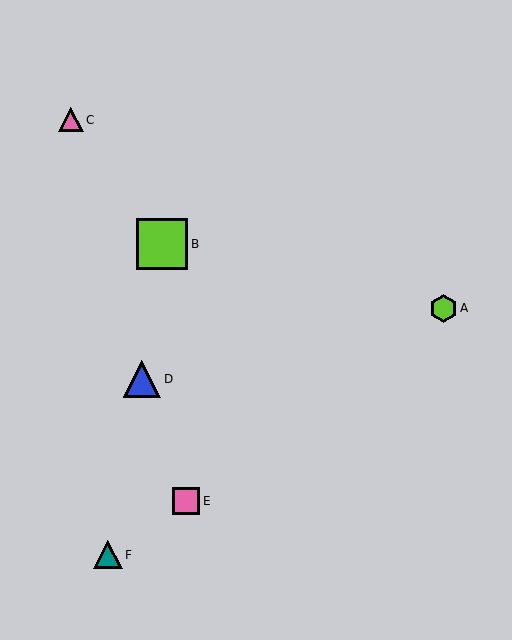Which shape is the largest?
The lime square (labeled B) is the largest.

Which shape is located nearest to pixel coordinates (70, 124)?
The pink triangle (labeled C) at (71, 120) is nearest to that location.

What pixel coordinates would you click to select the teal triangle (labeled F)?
Click at (108, 555) to select the teal triangle F.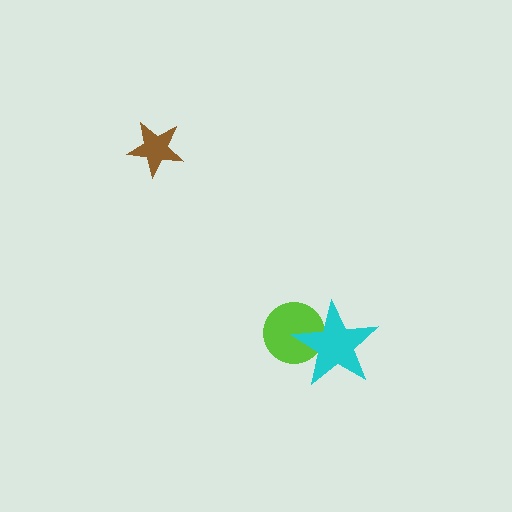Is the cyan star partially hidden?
No, no other shape covers it.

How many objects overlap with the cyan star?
1 object overlaps with the cyan star.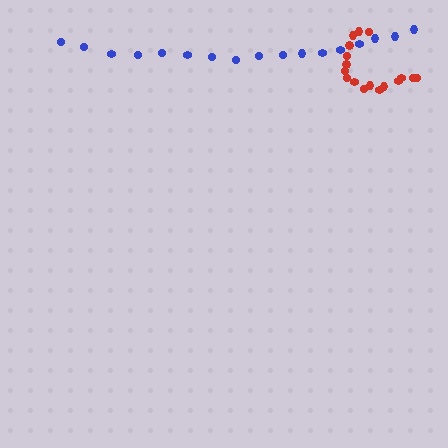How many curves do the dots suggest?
There are 2 distinct paths.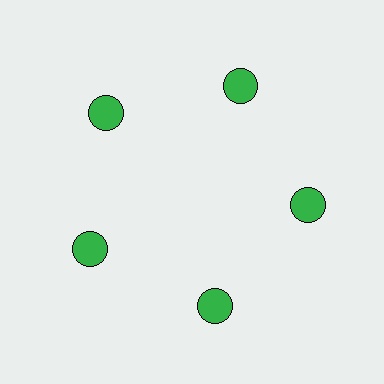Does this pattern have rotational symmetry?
Yes, this pattern has 5-fold rotational symmetry. It looks the same after rotating 72 degrees around the center.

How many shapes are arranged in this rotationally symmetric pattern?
There are 5 shapes, arranged in 5 groups of 1.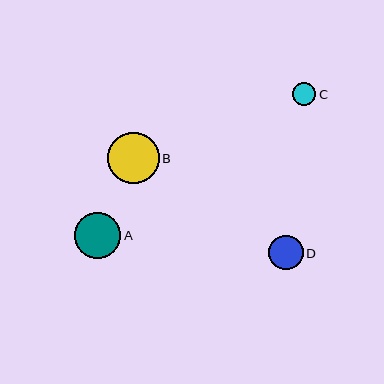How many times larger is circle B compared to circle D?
Circle B is approximately 1.5 times the size of circle D.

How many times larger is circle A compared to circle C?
Circle A is approximately 2.0 times the size of circle C.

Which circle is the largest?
Circle B is the largest with a size of approximately 52 pixels.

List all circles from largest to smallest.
From largest to smallest: B, A, D, C.